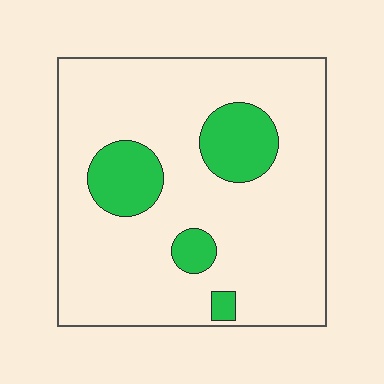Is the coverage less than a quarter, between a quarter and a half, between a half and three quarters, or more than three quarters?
Less than a quarter.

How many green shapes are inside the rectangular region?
4.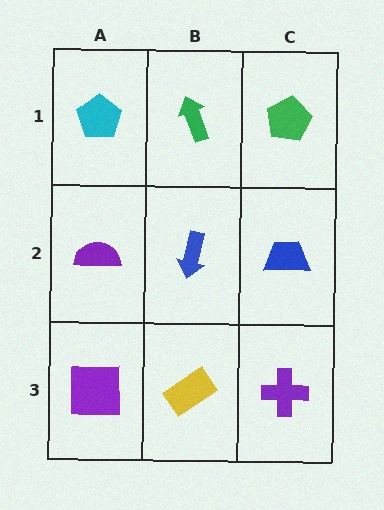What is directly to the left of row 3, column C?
A yellow rectangle.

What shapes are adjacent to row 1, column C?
A blue trapezoid (row 2, column C), a green arrow (row 1, column B).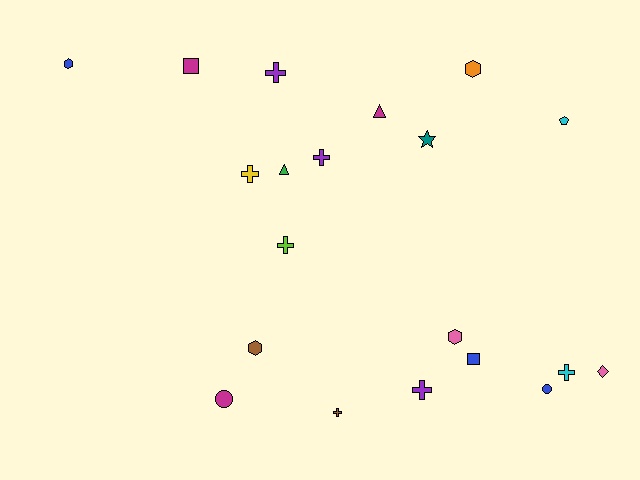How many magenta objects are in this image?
There are 3 magenta objects.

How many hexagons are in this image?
There are 4 hexagons.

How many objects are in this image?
There are 20 objects.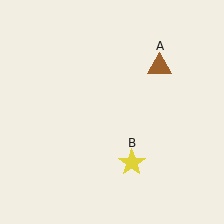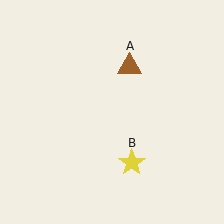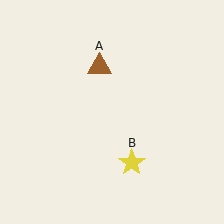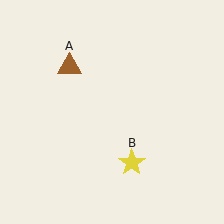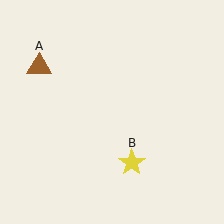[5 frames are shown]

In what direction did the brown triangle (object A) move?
The brown triangle (object A) moved left.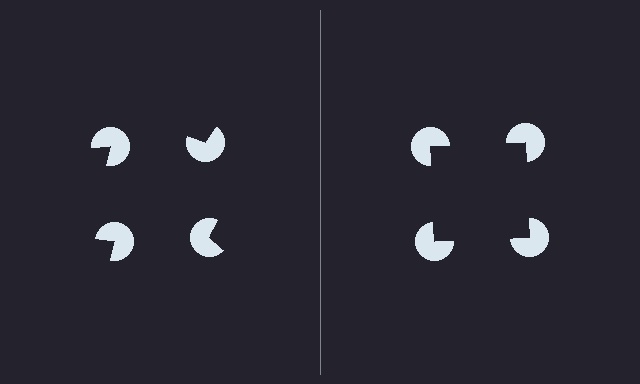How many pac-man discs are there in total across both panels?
8 — 4 on each side.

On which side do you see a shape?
An illusory square appears on the right side. On the left side the wedge cuts are rotated, so no coherent shape forms.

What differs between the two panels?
The pac-man discs are positioned identically on both sides; only the wedge orientations differ. On the right they align to a square; on the left they are misaligned.